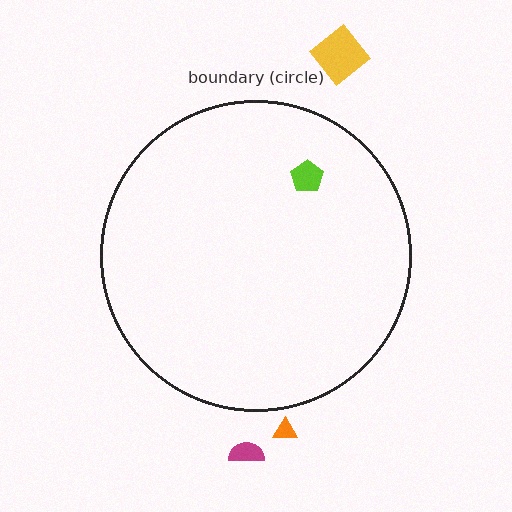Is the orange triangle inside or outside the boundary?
Outside.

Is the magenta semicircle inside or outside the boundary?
Outside.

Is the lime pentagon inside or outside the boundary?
Inside.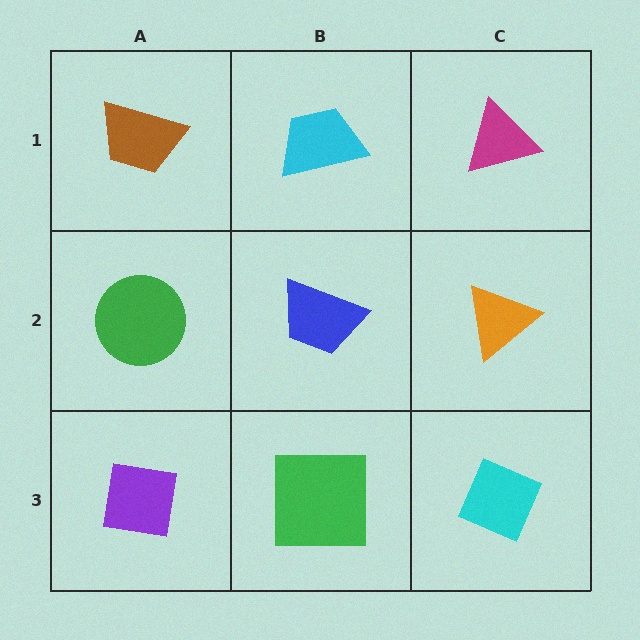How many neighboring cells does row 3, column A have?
2.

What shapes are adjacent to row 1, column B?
A blue trapezoid (row 2, column B), a brown trapezoid (row 1, column A), a magenta triangle (row 1, column C).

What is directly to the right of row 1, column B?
A magenta triangle.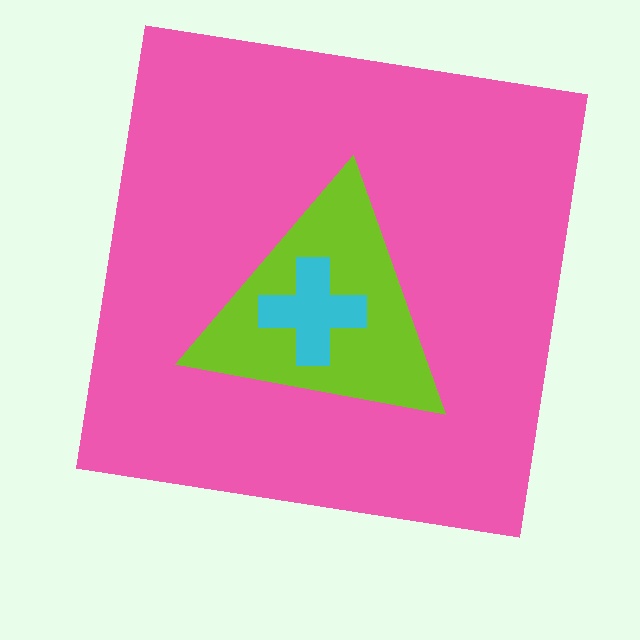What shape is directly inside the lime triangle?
The cyan cross.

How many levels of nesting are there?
3.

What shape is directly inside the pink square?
The lime triangle.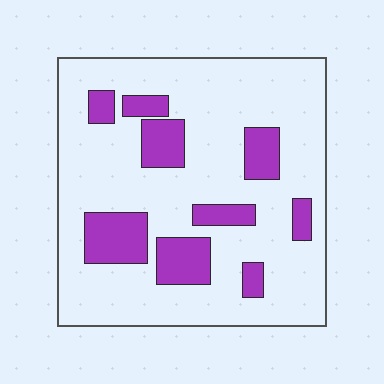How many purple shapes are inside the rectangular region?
9.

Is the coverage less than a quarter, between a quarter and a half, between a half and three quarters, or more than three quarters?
Less than a quarter.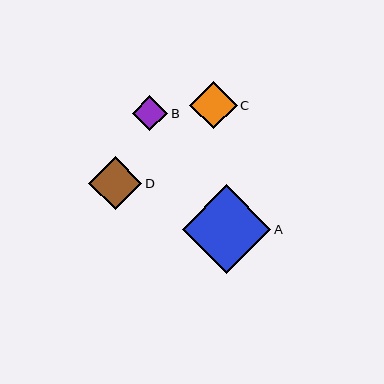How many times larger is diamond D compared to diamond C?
Diamond D is approximately 1.1 times the size of diamond C.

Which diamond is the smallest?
Diamond B is the smallest with a size of approximately 35 pixels.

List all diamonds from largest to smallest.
From largest to smallest: A, D, C, B.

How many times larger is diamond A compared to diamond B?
Diamond A is approximately 2.5 times the size of diamond B.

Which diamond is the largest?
Diamond A is the largest with a size of approximately 89 pixels.